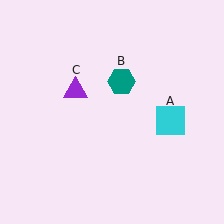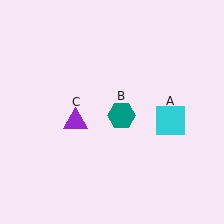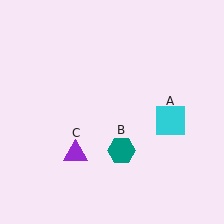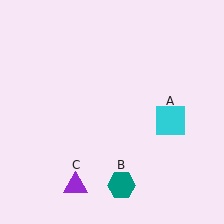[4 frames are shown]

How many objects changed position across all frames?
2 objects changed position: teal hexagon (object B), purple triangle (object C).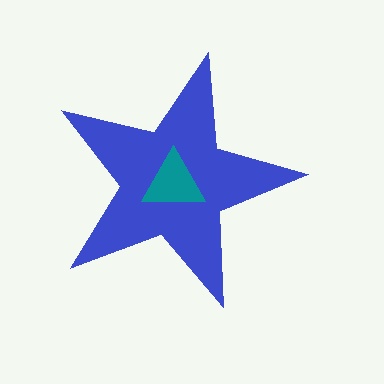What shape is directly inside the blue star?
The teal triangle.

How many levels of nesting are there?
2.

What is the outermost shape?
The blue star.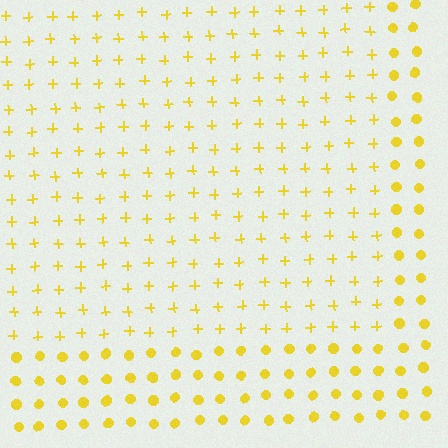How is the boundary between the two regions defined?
The boundary is defined by a change in element shape: plus signs inside vs. circles outside. All elements share the same color and spacing.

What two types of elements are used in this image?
The image uses plus signs inside the rectangle region and circles outside it.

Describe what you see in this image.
The image is filled with small yellow elements arranged in a uniform grid. A rectangle-shaped region contains plus signs, while the surrounding area contains circles. The boundary is defined purely by the change in element shape.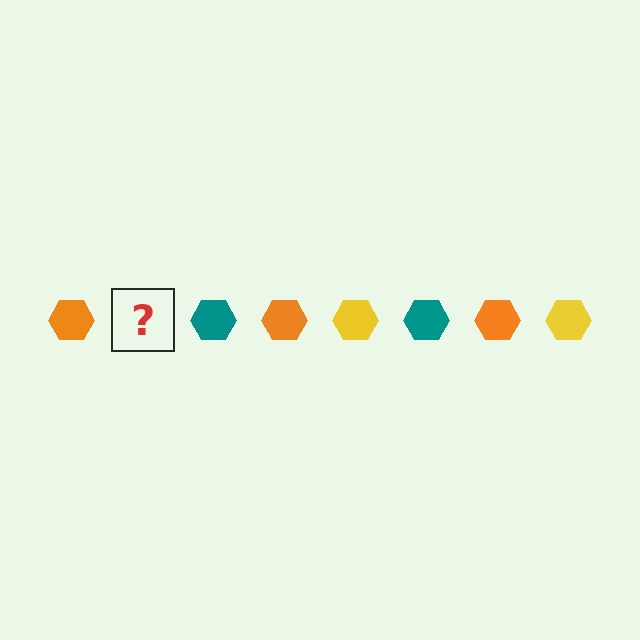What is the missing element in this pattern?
The missing element is a yellow hexagon.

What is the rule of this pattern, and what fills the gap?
The rule is that the pattern cycles through orange, yellow, teal hexagons. The gap should be filled with a yellow hexagon.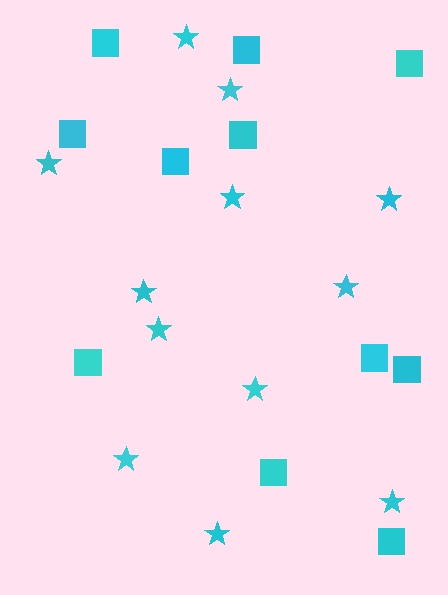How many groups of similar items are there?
There are 2 groups: one group of squares (11) and one group of stars (12).